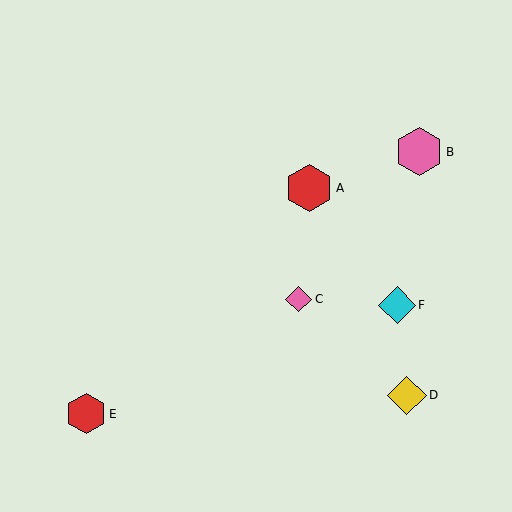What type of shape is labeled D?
Shape D is a yellow diamond.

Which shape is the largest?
The pink hexagon (labeled B) is the largest.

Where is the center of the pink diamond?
The center of the pink diamond is at (299, 299).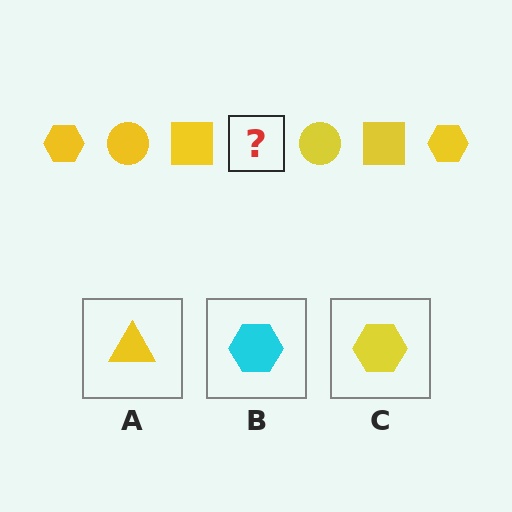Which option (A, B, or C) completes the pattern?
C.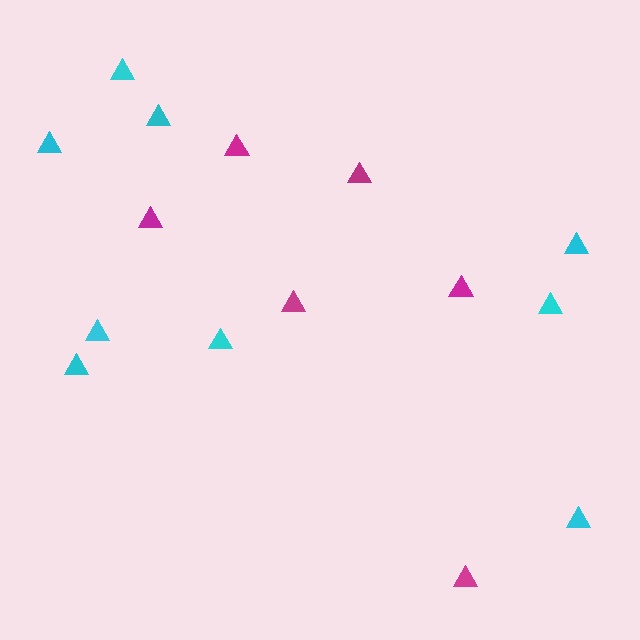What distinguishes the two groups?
There are 2 groups: one group of cyan triangles (9) and one group of magenta triangles (6).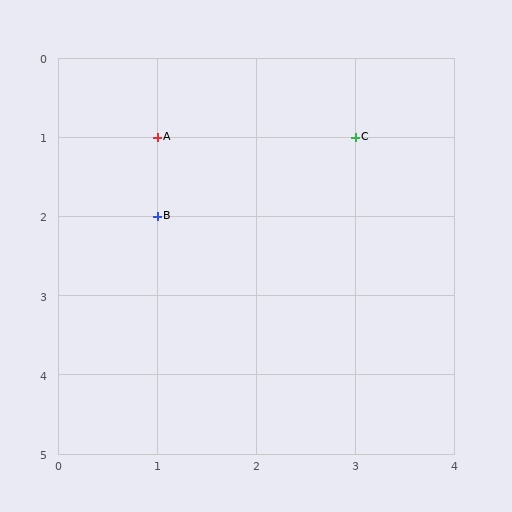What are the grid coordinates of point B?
Point B is at grid coordinates (1, 2).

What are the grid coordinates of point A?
Point A is at grid coordinates (1, 1).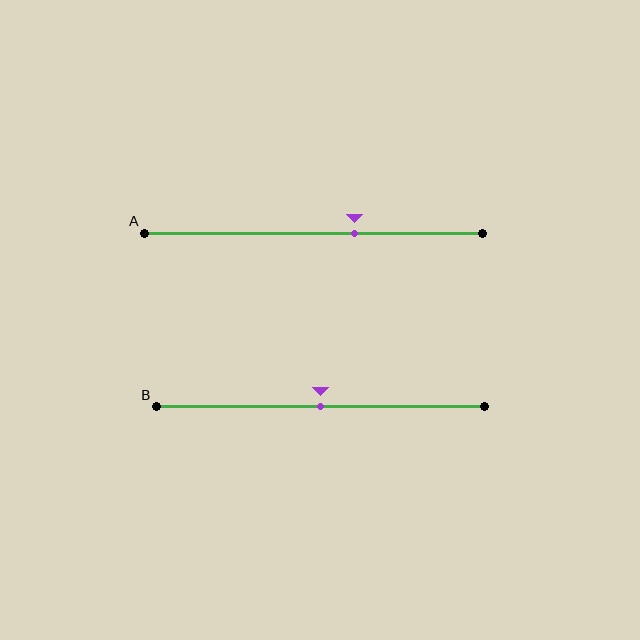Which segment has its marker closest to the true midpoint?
Segment B has its marker closest to the true midpoint.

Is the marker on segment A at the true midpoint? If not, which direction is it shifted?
No, the marker on segment A is shifted to the right by about 12% of the segment length.